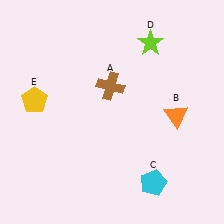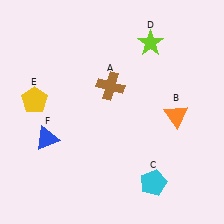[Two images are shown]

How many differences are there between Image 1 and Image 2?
There is 1 difference between the two images.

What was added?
A blue triangle (F) was added in Image 2.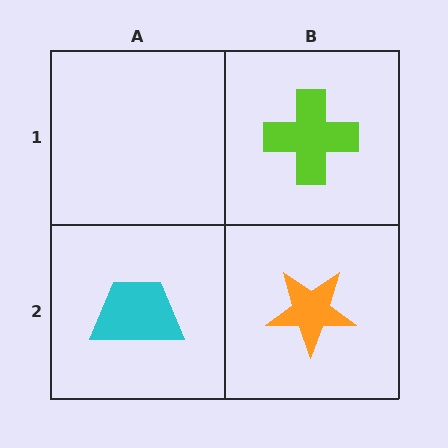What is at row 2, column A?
A cyan trapezoid.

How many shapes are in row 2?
2 shapes.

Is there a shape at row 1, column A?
No, that cell is empty.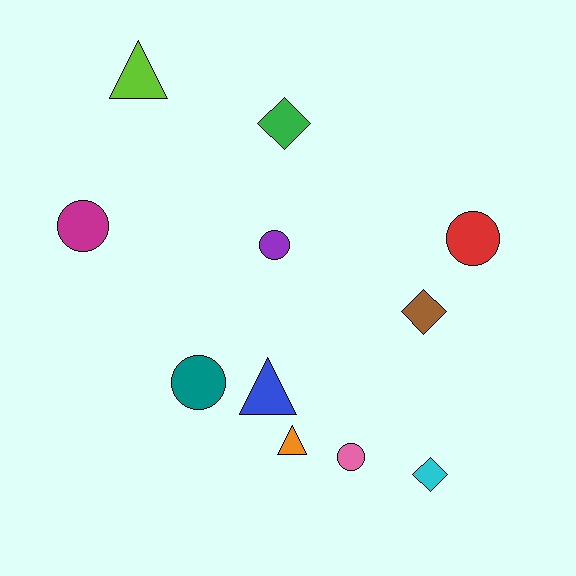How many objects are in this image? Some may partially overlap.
There are 11 objects.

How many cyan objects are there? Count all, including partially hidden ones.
There is 1 cyan object.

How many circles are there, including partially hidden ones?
There are 5 circles.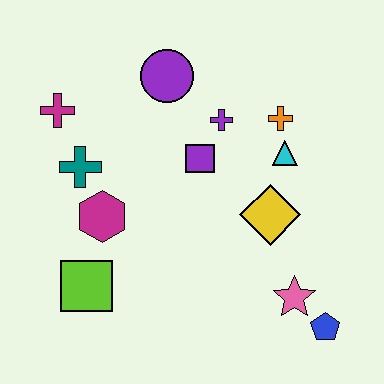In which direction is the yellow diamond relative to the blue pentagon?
The yellow diamond is above the blue pentagon.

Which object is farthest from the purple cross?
The blue pentagon is farthest from the purple cross.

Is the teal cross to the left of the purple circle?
Yes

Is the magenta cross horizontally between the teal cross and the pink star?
No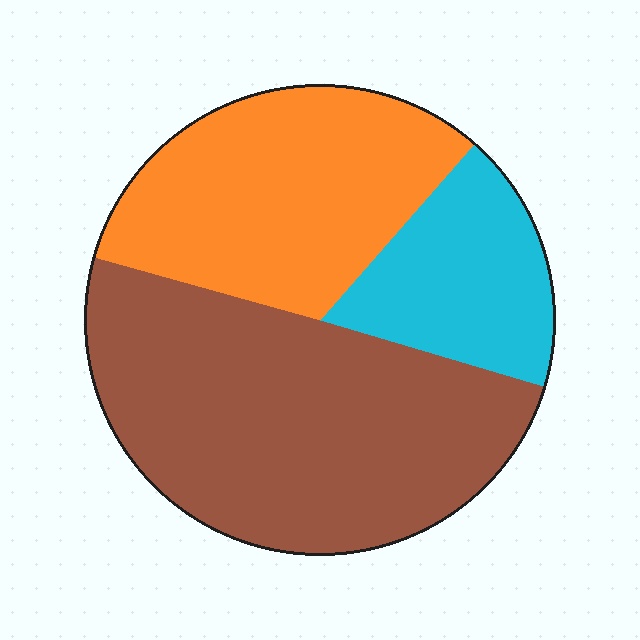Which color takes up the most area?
Brown, at roughly 50%.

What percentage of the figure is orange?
Orange takes up about one third (1/3) of the figure.